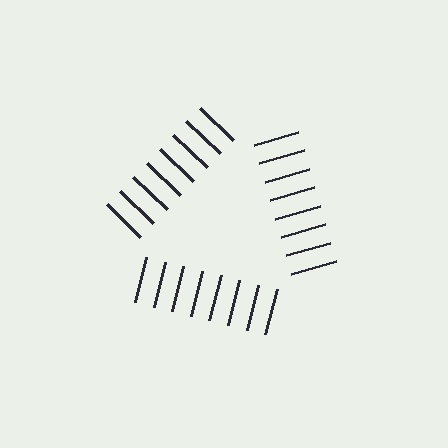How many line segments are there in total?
24 — 8 along each of the 3 edges.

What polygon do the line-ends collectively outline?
An illusory triangle — the line segments terminate on its edges but no continuous stroke is drawn.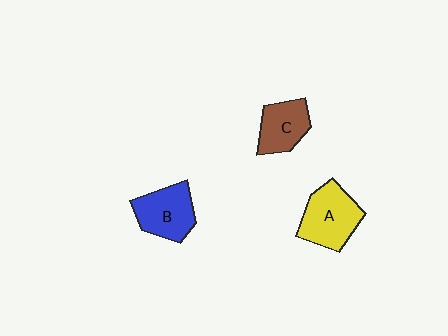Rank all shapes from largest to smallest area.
From largest to smallest: A (yellow), B (blue), C (brown).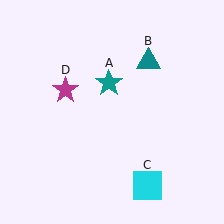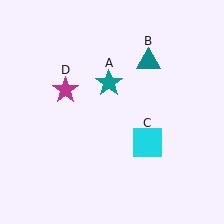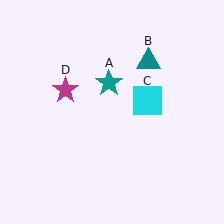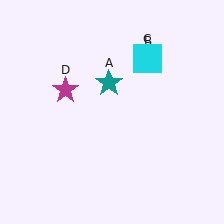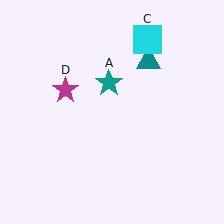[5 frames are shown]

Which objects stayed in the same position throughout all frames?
Teal star (object A) and teal triangle (object B) and magenta star (object D) remained stationary.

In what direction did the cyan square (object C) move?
The cyan square (object C) moved up.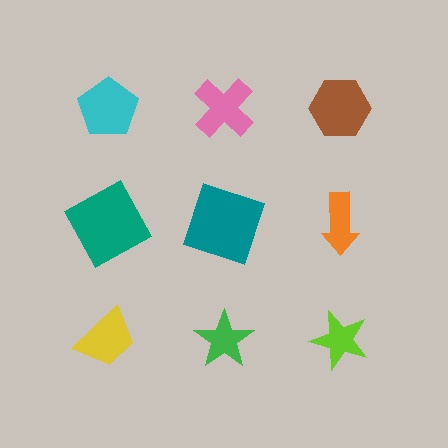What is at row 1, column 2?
A pink cross.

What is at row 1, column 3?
A brown hexagon.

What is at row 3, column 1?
A yellow trapezoid.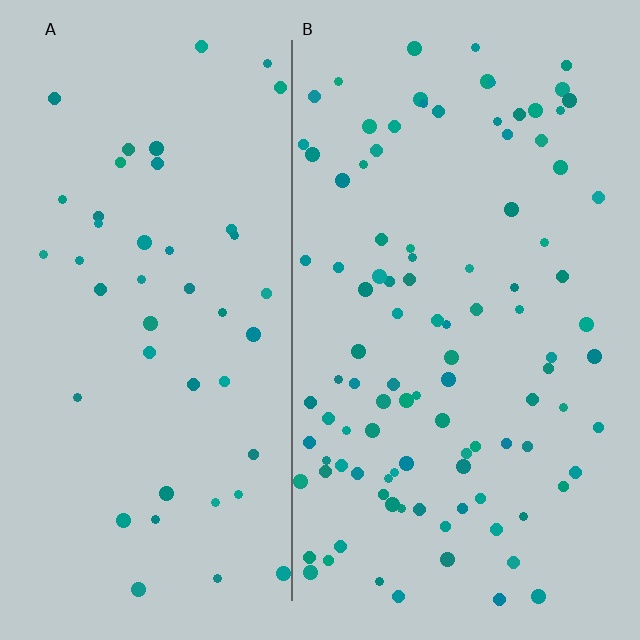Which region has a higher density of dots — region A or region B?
B (the right).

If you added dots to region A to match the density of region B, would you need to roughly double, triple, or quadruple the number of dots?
Approximately double.